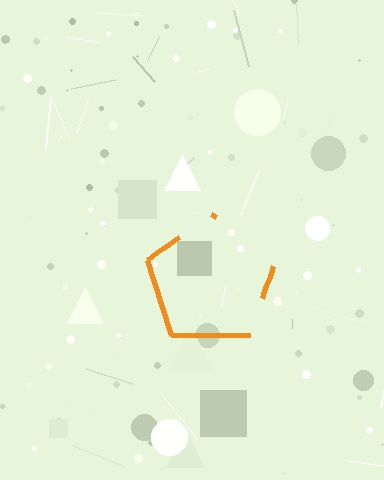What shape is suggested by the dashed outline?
The dashed outline suggests a pentagon.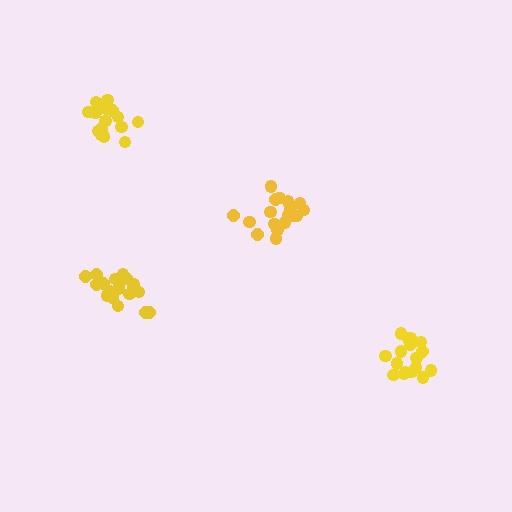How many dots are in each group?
Group 1: 20 dots, Group 2: 19 dots, Group 3: 16 dots, Group 4: 17 dots (72 total).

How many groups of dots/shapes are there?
There are 4 groups.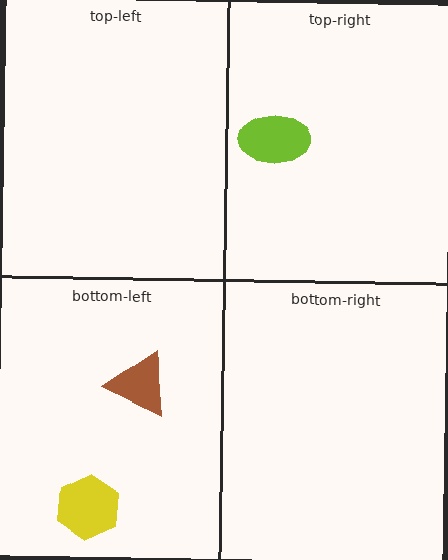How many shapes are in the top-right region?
1.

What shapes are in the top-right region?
The lime ellipse.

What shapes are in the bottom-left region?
The brown triangle, the yellow hexagon.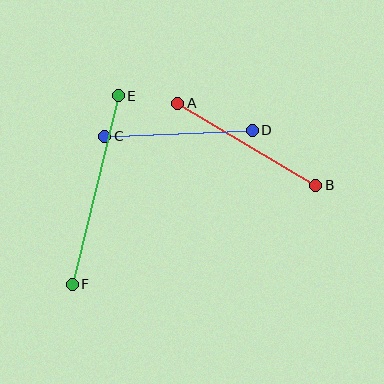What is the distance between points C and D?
The distance is approximately 148 pixels.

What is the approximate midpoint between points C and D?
The midpoint is at approximately (179, 133) pixels.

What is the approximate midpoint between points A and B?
The midpoint is at approximately (247, 144) pixels.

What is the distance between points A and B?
The distance is approximately 160 pixels.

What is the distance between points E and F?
The distance is approximately 194 pixels.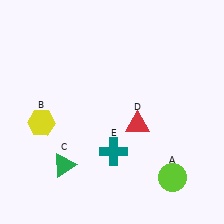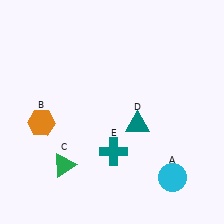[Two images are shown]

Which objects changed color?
A changed from lime to cyan. B changed from yellow to orange. D changed from red to teal.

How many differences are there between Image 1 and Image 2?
There are 3 differences between the two images.